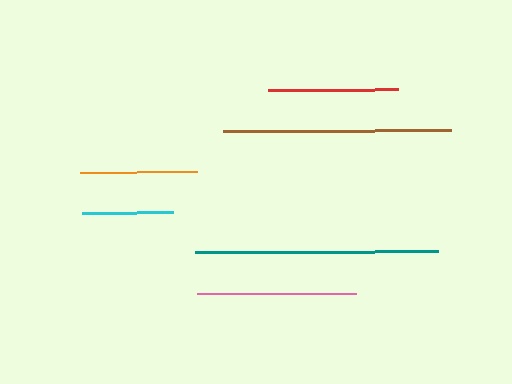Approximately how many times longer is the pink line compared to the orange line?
The pink line is approximately 1.4 times the length of the orange line.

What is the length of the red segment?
The red segment is approximately 129 pixels long.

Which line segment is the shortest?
The cyan line is the shortest at approximately 92 pixels.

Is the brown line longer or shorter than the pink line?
The brown line is longer than the pink line.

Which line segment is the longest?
The teal line is the longest at approximately 243 pixels.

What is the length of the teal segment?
The teal segment is approximately 243 pixels long.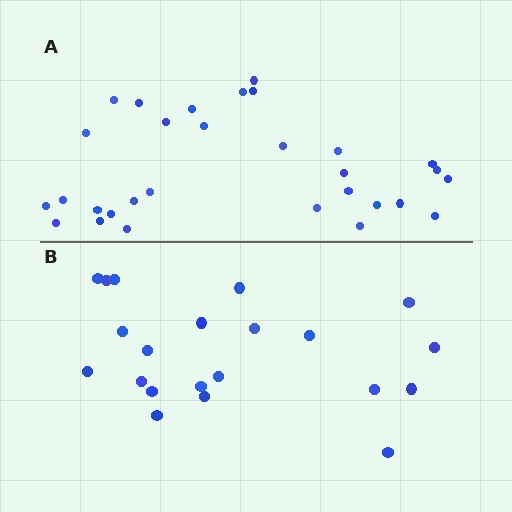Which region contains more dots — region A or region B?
Region A (the top region) has more dots.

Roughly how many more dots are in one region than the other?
Region A has roughly 8 or so more dots than region B.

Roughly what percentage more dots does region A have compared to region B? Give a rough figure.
About 45% more.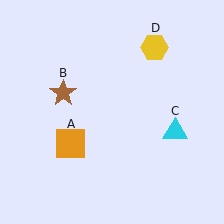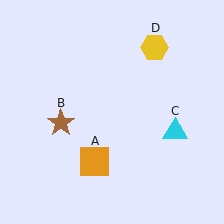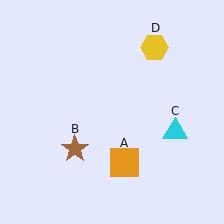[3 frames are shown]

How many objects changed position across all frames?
2 objects changed position: orange square (object A), brown star (object B).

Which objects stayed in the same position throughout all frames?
Cyan triangle (object C) and yellow hexagon (object D) remained stationary.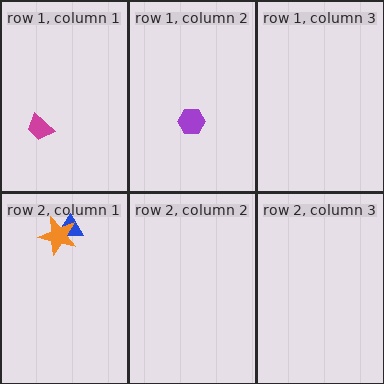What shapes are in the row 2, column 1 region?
The blue triangle, the orange star.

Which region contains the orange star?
The row 2, column 1 region.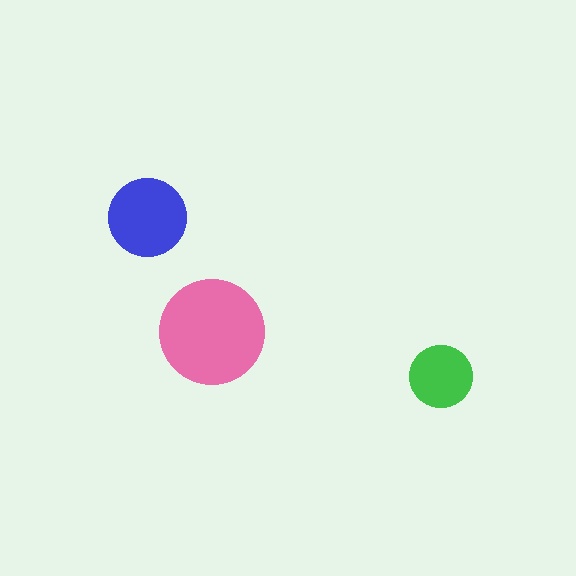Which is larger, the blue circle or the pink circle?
The pink one.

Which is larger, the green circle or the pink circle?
The pink one.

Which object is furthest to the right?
The green circle is rightmost.